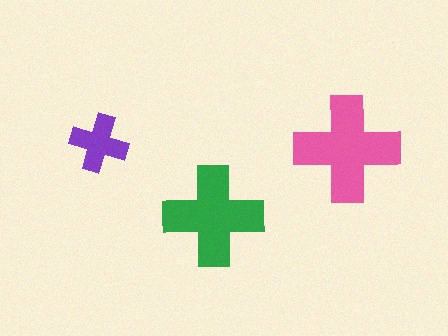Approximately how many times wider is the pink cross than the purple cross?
About 2 times wider.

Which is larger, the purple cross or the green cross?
The green one.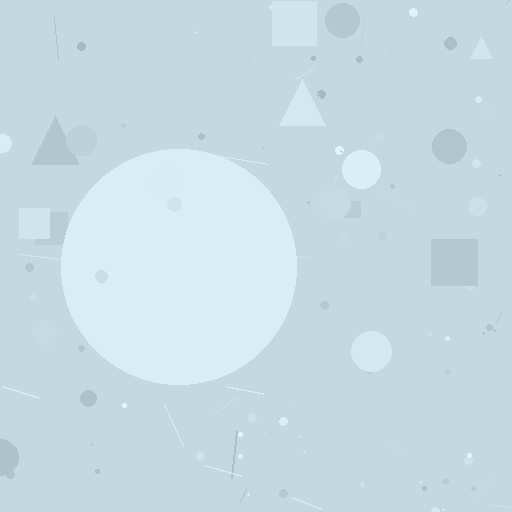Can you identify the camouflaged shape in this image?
The camouflaged shape is a circle.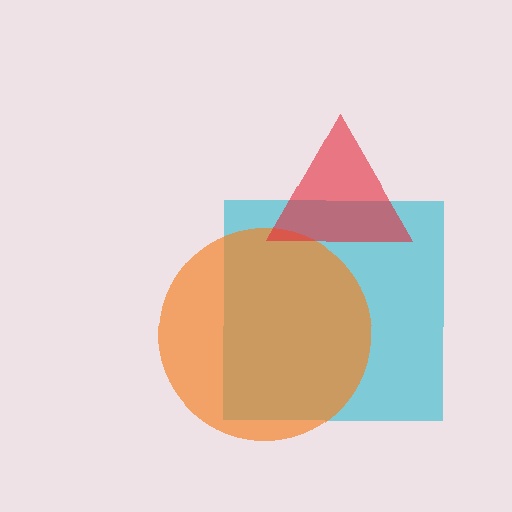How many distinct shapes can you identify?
There are 3 distinct shapes: a cyan square, an orange circle, a red triangle.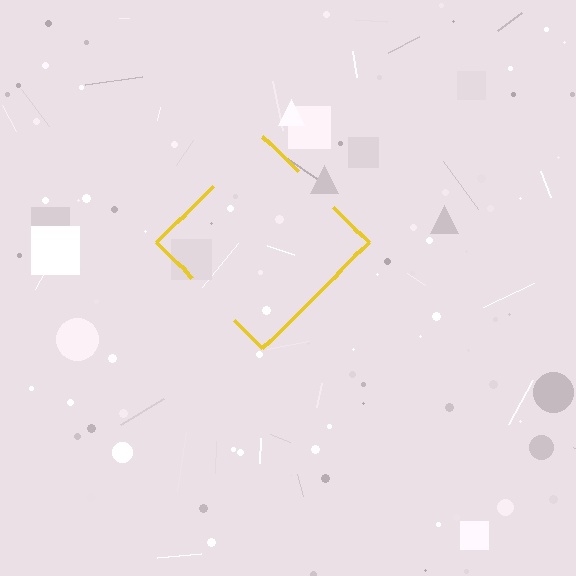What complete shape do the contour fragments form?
The contour fragments form a diamond.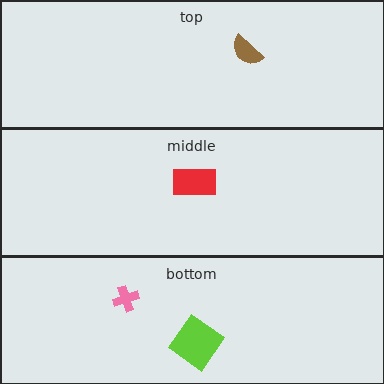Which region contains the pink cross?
The bottom region.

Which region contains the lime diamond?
The bottom region.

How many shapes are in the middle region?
1.